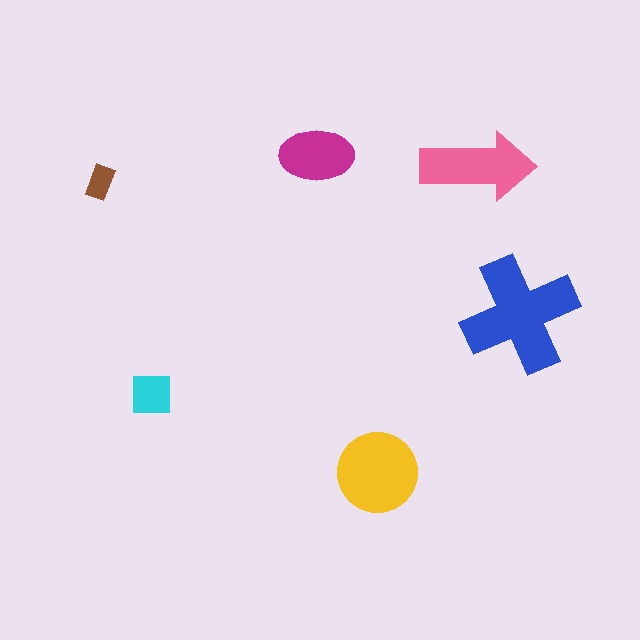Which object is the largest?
The blue cross.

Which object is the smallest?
The brown rectangle.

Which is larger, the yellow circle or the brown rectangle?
The yellow circle.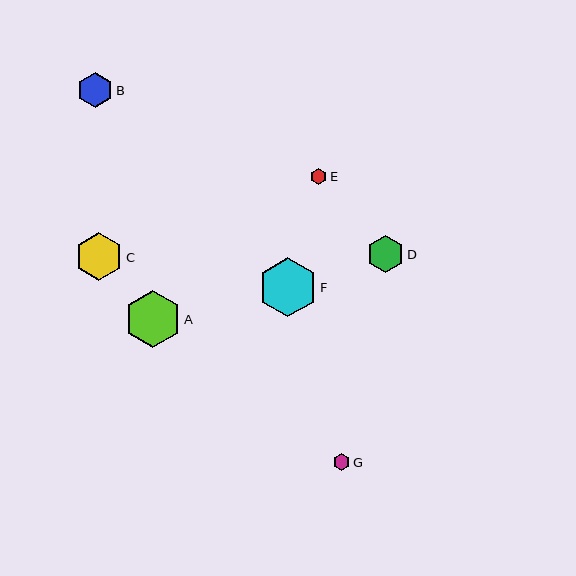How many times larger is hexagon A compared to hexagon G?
Hexagon A is approximately 3.5 times the size of hexagon G.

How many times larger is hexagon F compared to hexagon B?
Hexagon F is approximately 1.6 times the size of hexagon B.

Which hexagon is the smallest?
Hexagon E is the smallest with a size of approximately 16 pixels.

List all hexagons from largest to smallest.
From largest to smallest: F, A, C, D, B, G, E.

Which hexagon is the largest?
Hexagon F is the largest with a size of approximately 59 pixels.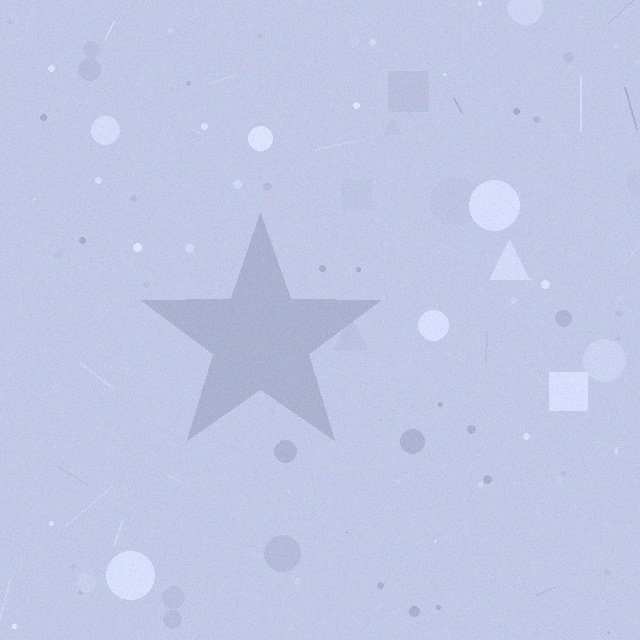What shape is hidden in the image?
A star is hidden in the image.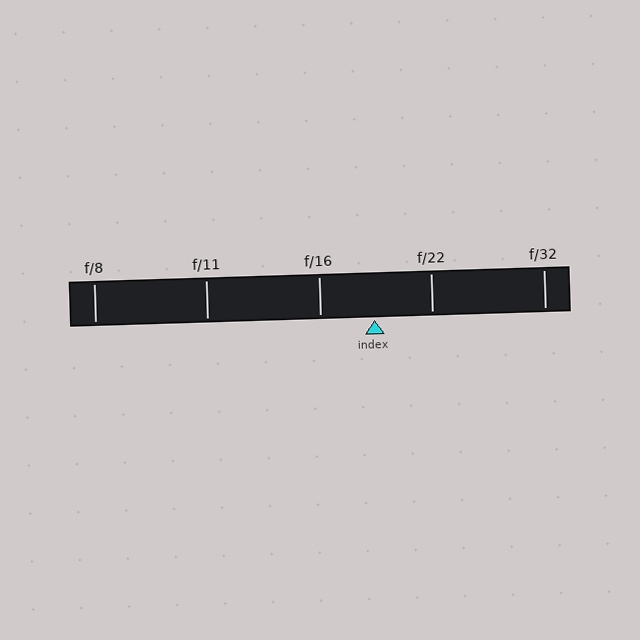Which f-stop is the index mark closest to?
The index mark is closest to f/16.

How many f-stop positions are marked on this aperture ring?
There are 5 f-stop positions marked.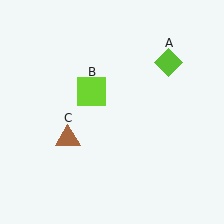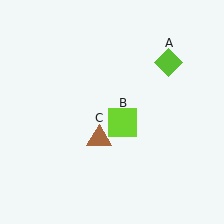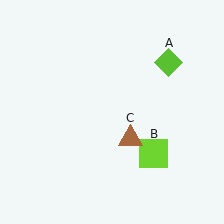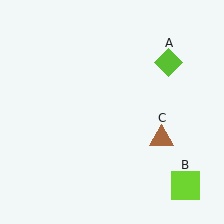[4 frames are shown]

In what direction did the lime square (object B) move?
The lime square (object B) moved down and to the right.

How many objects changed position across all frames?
2 objects changed position: lime square (object B), brown triangle (object C).